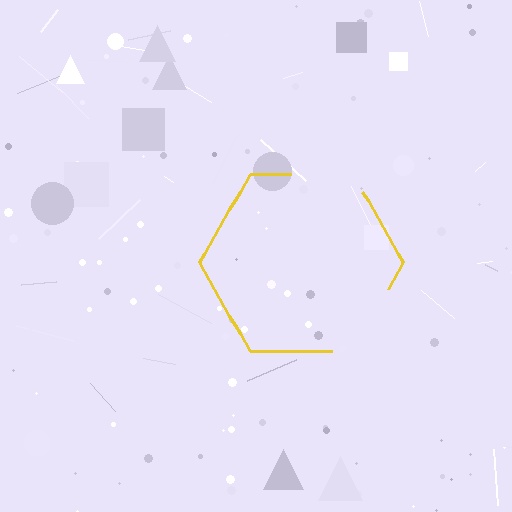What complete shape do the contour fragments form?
The contour fragments form a hexagon.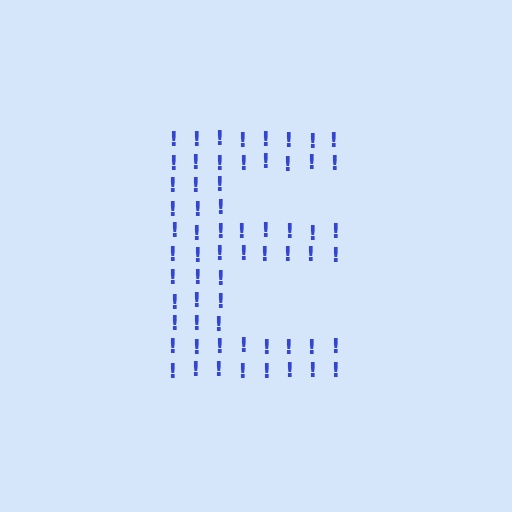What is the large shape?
The large shape is the letter E.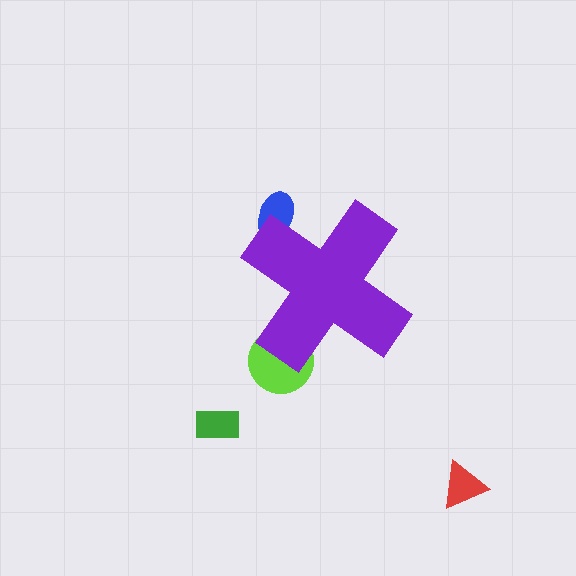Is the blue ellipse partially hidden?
Yes, the blue ellipse is partially hidden behind the purple cross.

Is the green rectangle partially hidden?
No, the green rectangle is fully visible.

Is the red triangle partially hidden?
No, the red triangle is fully visible.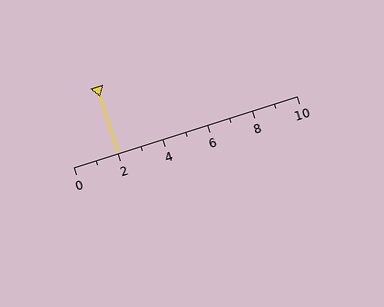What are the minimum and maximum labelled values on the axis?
The axis runs from 0 to 10.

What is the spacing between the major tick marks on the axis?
The major ticks are spaced 2 apart.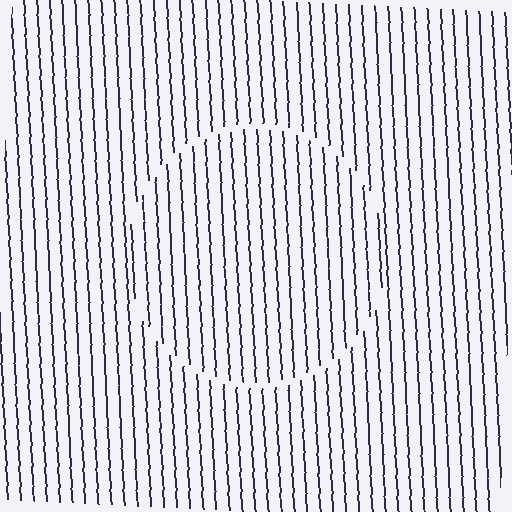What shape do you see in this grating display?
An illusory circle. The interior of the shape contains the same grating, shifted by half a period — the contour is defined by the phase discontinuity where line-ends from the inner and outer gratings abut.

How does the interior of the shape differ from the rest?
The interior of the shape contains the same grating, shifted by half a period — the contour is defined by the phase discontinuity where line-ends from the inner and outer gratings abut.